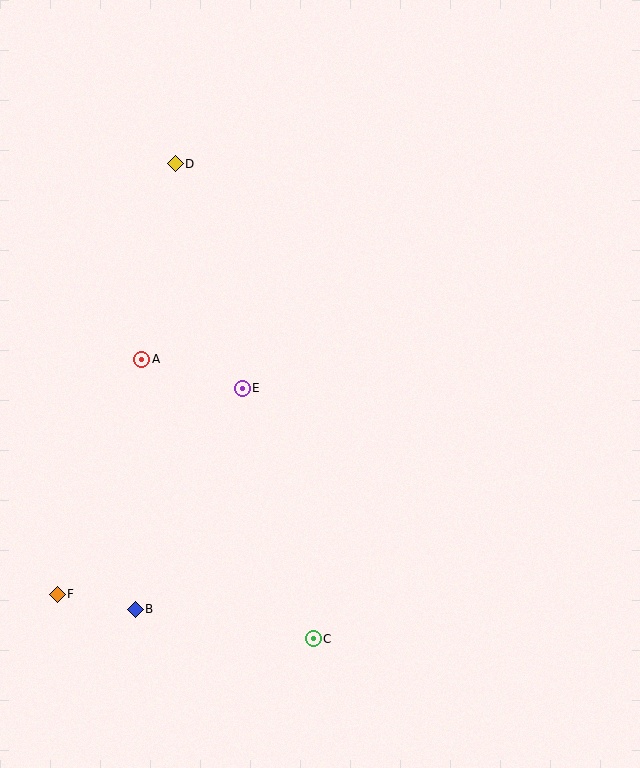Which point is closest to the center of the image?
Point E at (242, 388) is closest to the center.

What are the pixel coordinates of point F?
Point F is at (57, 594).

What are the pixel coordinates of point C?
Point C is at (313, 639).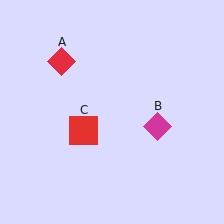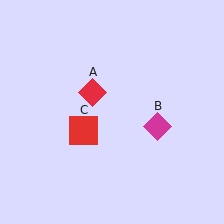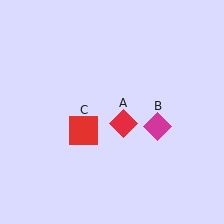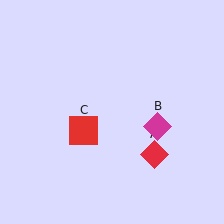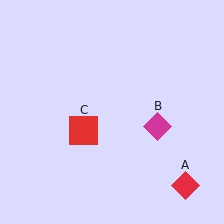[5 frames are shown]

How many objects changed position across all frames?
1 object changed position: red diamond (object A).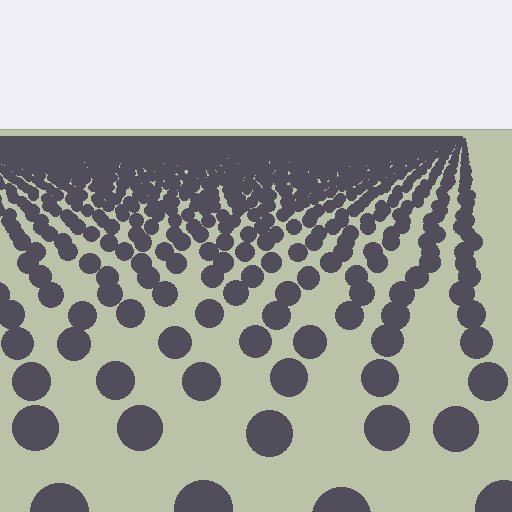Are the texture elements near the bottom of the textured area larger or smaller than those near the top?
Larger. Near the bottom, elements are closer to the viewer and appear at a bigger on-screen size.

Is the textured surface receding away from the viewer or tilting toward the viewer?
The surface is receding away from the viewer. Texture elements get smaller and denser toward the top.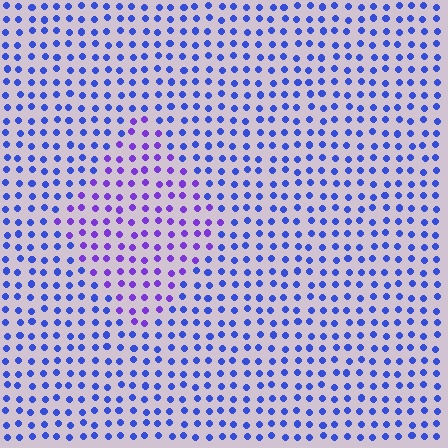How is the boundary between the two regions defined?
The boundary is defined purely by a slight shift in hue (about 35 degrees). Spacing, size, and orientation are identical on both sides.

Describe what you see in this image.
The image is filled with small blue elements in a uniform arrangement. A diamond-shaped region is visible where the elements are tinted to a slightly different hue, forming a subtle color boundary.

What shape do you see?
I see a diamond.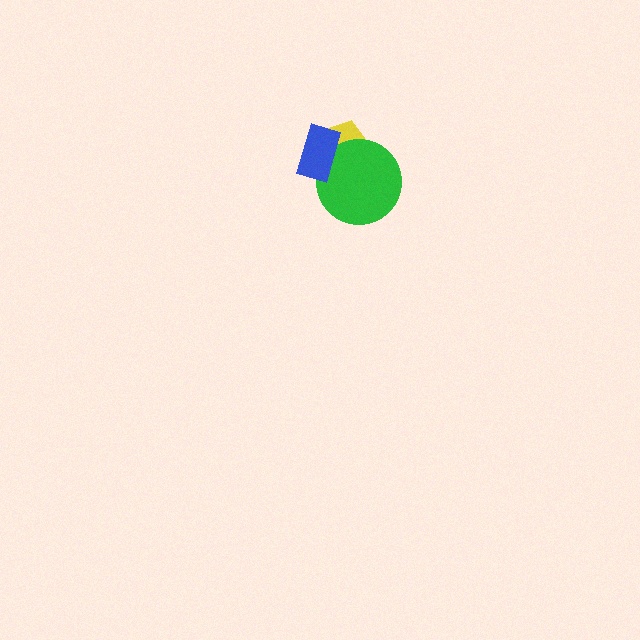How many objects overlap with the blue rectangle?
2 objects overlap with the blue rectangle.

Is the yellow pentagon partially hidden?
Yes, it is partially covered by another shape.